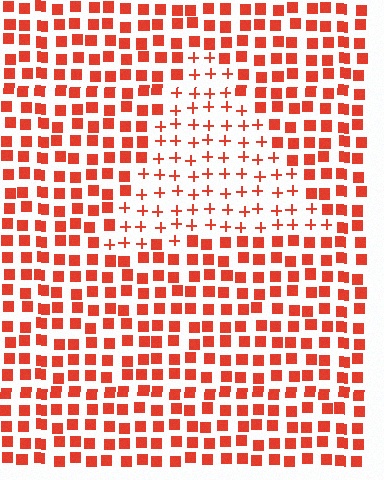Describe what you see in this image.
The image is filled with small red elements arranged in a uniform grid. A triangle-shaped region contains plus signs, while the surrounding area contains squares. The boundary is defined purely by the change in element shape.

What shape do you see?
I see a triangle.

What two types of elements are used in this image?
The image uses plus signs inside the triangle region and squares outside it.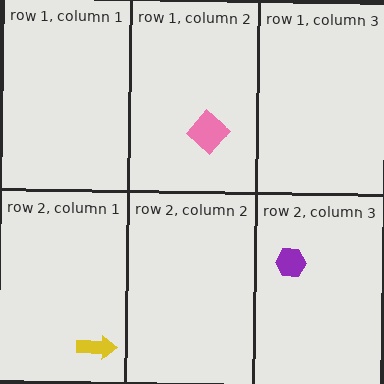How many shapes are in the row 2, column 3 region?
1.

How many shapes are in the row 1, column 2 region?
1.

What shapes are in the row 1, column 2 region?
The pink diamond.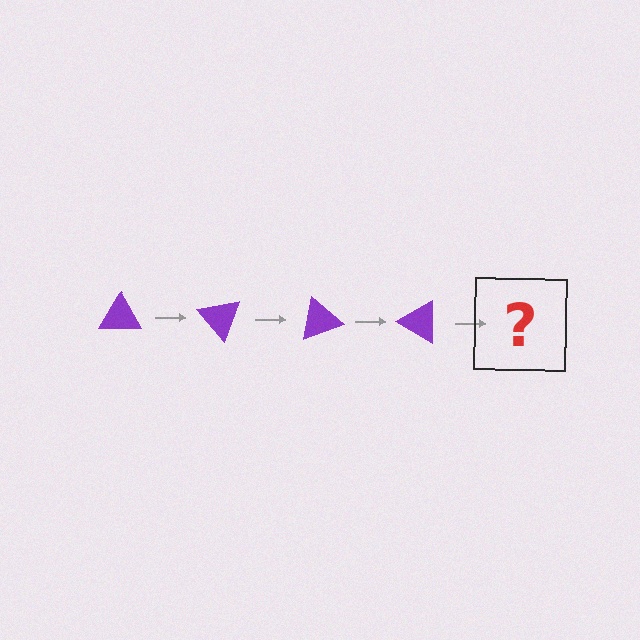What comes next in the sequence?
The next element should be a purple triangle rotated 200 degrees.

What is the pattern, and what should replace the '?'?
The pattern is that the triangle rotates 50 degrees each step. The '?' should be a purple triangle rotated 200 degrees.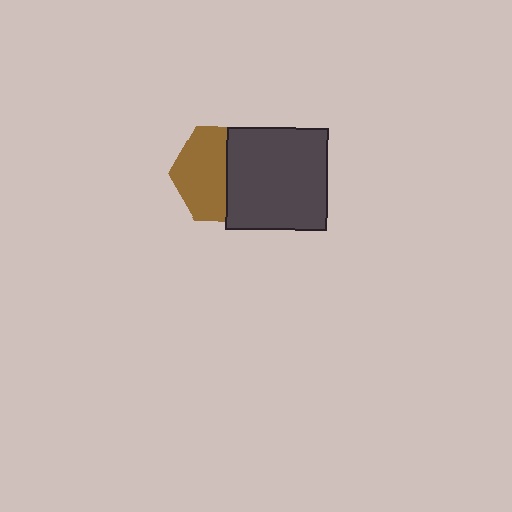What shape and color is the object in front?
The object in front is a dark gray square.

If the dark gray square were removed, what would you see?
You would see the complete brown hexagon.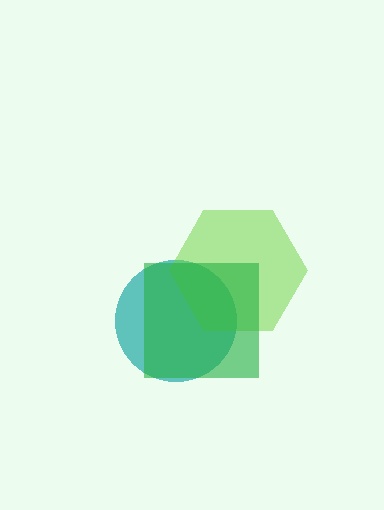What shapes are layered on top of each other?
The layered shapes are: a teal circle, a lime hexagon, a green square.